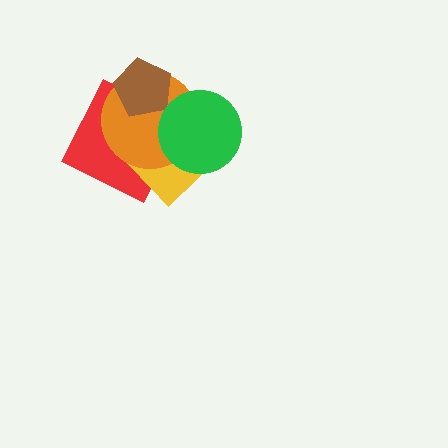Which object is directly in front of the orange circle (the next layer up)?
The brown pentagon is directly in front of the orange circle.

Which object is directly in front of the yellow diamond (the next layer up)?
The orange circle is directly in front of the yellow diamond.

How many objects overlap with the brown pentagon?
2 objects overlap with the brown pentagon.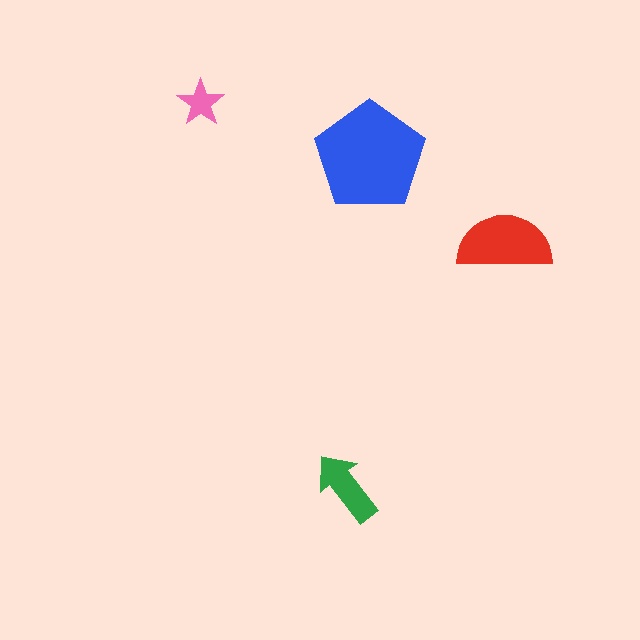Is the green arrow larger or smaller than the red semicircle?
Smaller.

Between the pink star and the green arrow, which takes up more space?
The green arrow.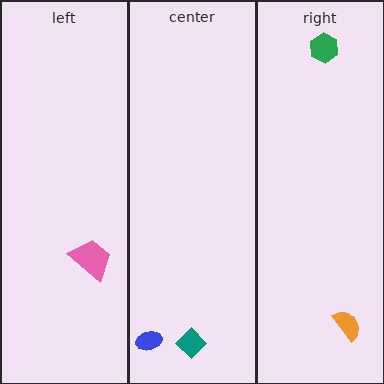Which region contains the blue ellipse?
The center region.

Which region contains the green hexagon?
The right region.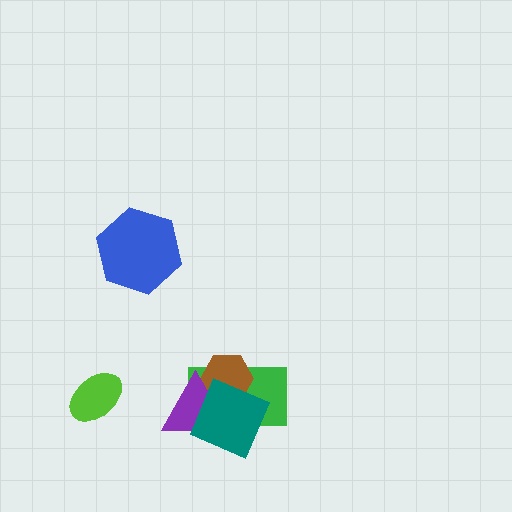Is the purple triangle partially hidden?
Yes, it is partially covered by another shape.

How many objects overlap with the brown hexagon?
3 objects overlap with the brown hexagon.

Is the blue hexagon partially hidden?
No, no other shape covers it.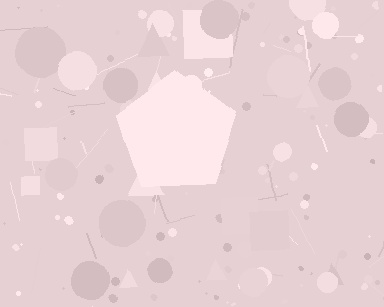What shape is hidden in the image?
A pentagon is hidden in the image.